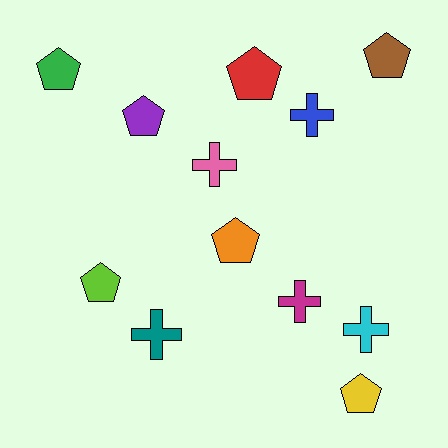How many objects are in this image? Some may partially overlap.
There are 12 objects.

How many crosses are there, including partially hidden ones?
There are 5 crosses.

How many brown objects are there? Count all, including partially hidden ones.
There is 1 brown object.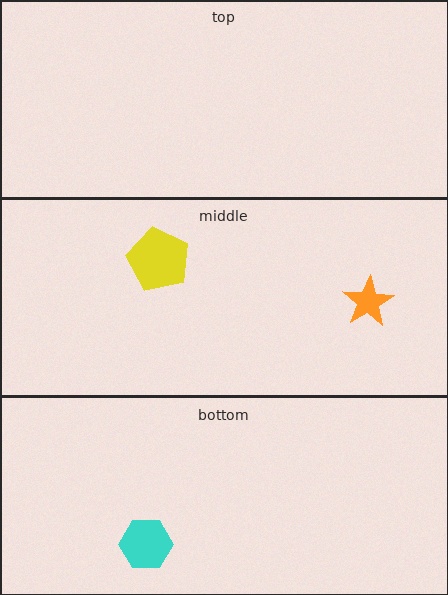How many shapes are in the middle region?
2.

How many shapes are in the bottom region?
1.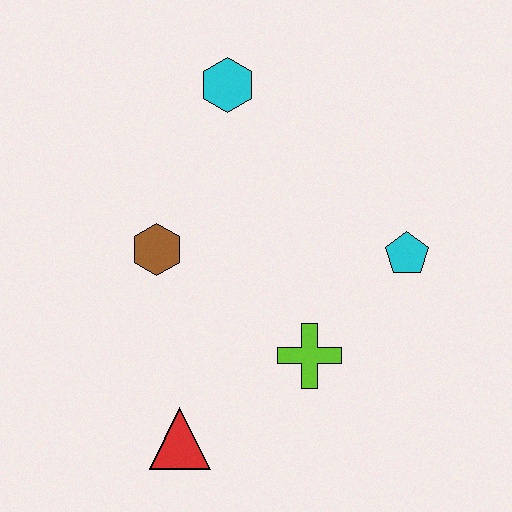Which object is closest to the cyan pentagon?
The lime cross is closest to the cyan pentagon.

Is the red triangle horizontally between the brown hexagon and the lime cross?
Yes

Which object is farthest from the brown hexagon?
The cyan pentagon is farthest from the brown hexagon.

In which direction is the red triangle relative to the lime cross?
The red triangle is to the left of the lime cross.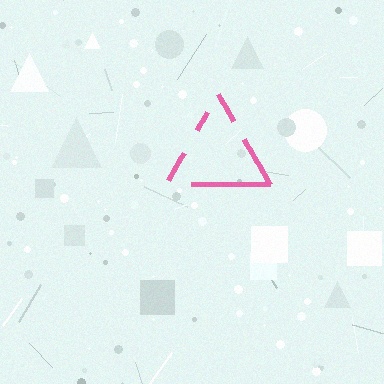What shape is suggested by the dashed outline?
The dashed outline suggests a triangle.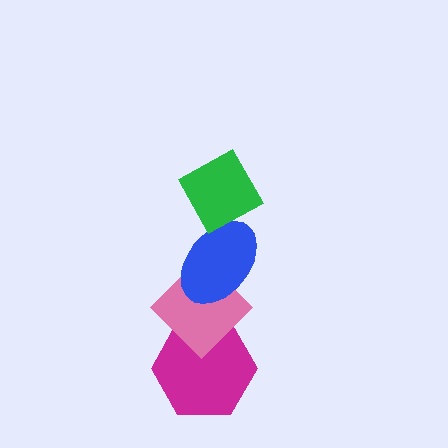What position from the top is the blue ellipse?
The blue ellipse is 2nd from the top.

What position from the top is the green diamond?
The green diamond is 1st from the top.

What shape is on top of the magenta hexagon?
The pink diamond is on top of the magenta hexagon.